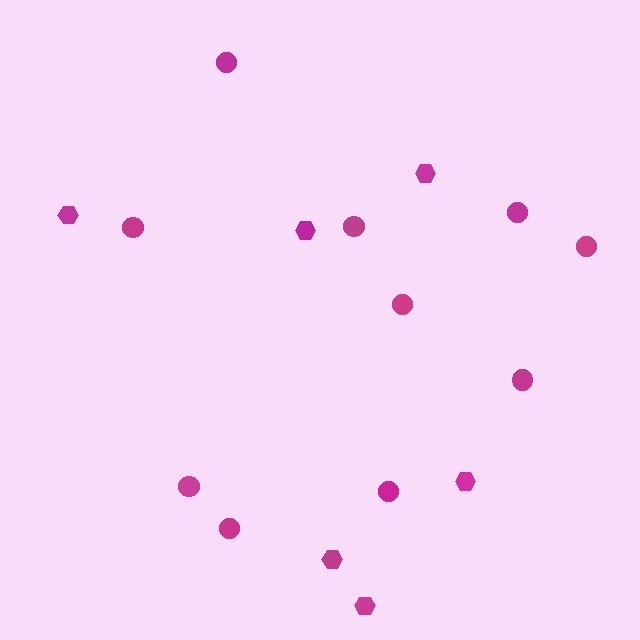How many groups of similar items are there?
There are 2 groups: one group of hexagons (6) and one group of circles (10).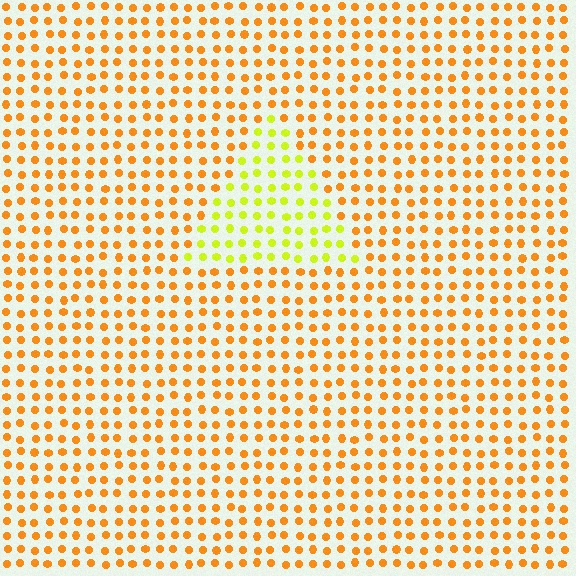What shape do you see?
I see a triangle.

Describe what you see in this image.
The image is filled with small orange elements in a uniform arrangement. A triangle-shaped region is visible where the elements are tinted to a slightly different hue, forming a subtle color boundary.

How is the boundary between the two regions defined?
The boundary is defined purely by a slight shift in hue (about 41 degrees). Spacing, size, and orientation are identical on both sides.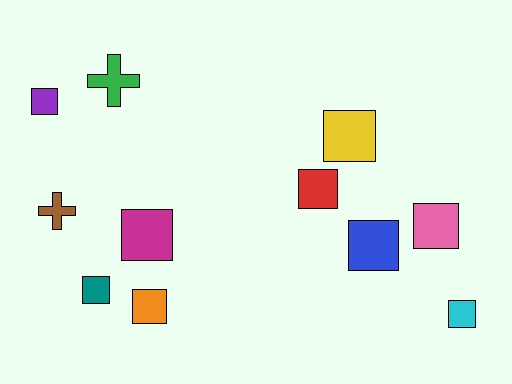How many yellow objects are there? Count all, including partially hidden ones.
There is 1 yellow object.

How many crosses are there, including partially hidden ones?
There are 2 crosses.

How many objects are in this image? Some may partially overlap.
There are 11 objects.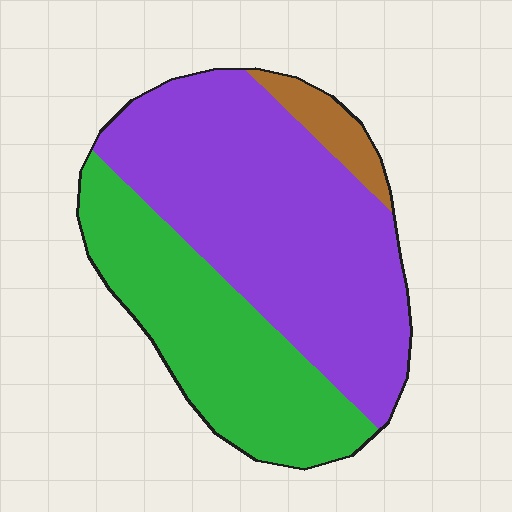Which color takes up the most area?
Purple, at roughly 60%.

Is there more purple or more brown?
Purple.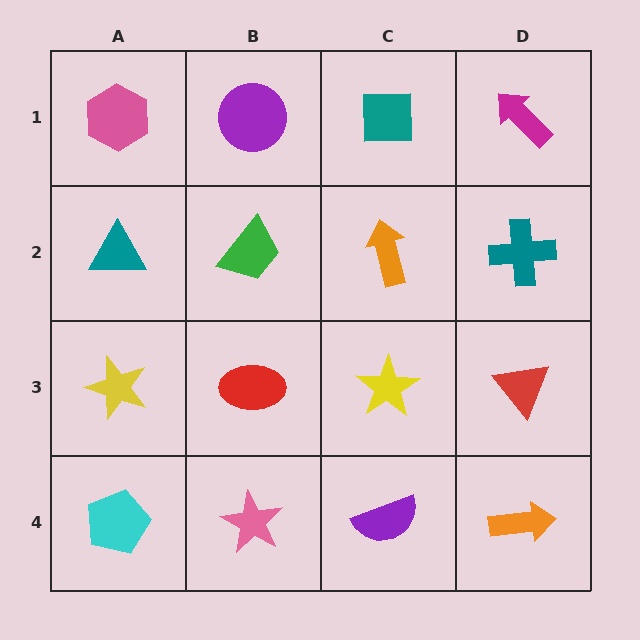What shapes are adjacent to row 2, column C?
A teal square (row 1, column C), a yellow star (row 3, column C), a green trapezoid (row 2, column B), a teal cross (row 2, column D).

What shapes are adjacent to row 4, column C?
A yellow star (row 3, column C), a pink star (row 4, column B), an orange arrow (row 4, column D).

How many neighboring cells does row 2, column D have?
3.